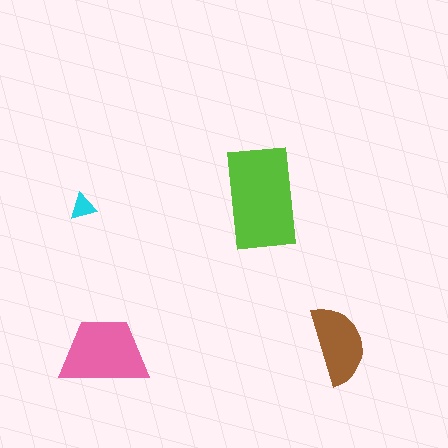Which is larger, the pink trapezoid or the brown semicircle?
The pink trapezoid.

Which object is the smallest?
The cyan triangle.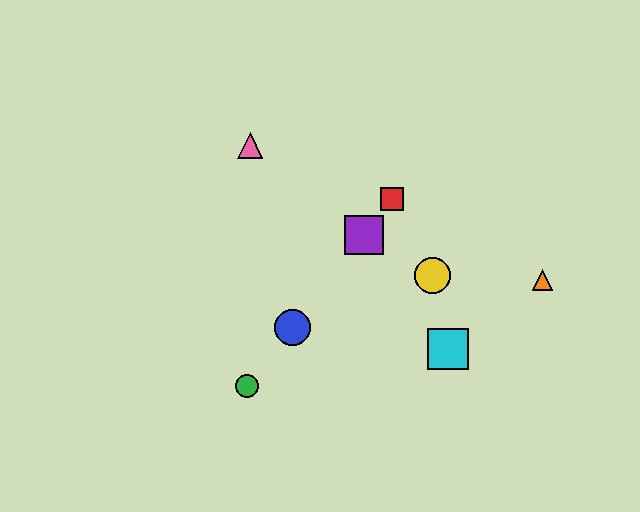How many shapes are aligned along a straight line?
4 shapes (the red square, the blue circle, the green circle, the purple square) are aligned along a straight line.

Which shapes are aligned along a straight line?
The red square, the blue circle, the green circle, the purple square are aligned along a straight line.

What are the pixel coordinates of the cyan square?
The cyan square is at (448, 349).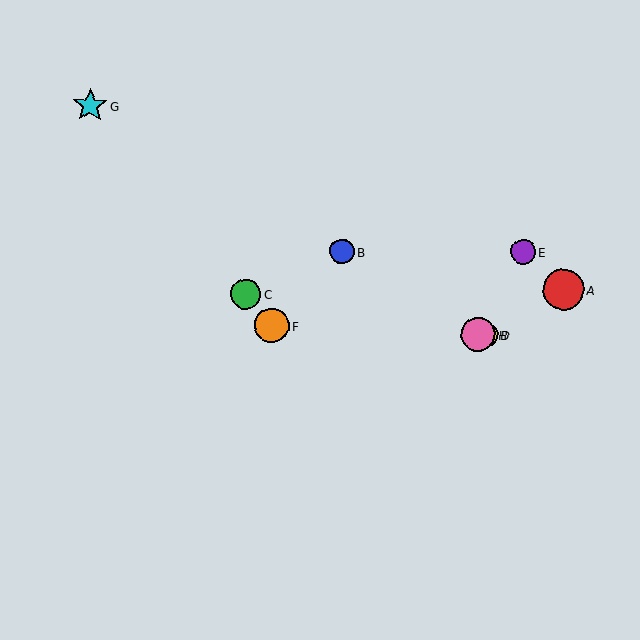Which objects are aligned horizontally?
Objects D, F, H are aligned horizontally.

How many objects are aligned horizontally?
3 objects (D, F, H) are aligned horizontally.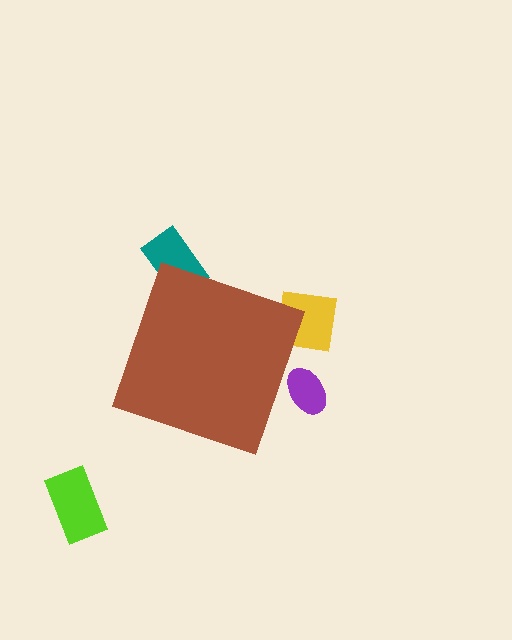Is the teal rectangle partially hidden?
Yes, the teal rectangle is partially hidden behind the brown diamond.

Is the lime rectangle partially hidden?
No, the lime rectangle is fully visible.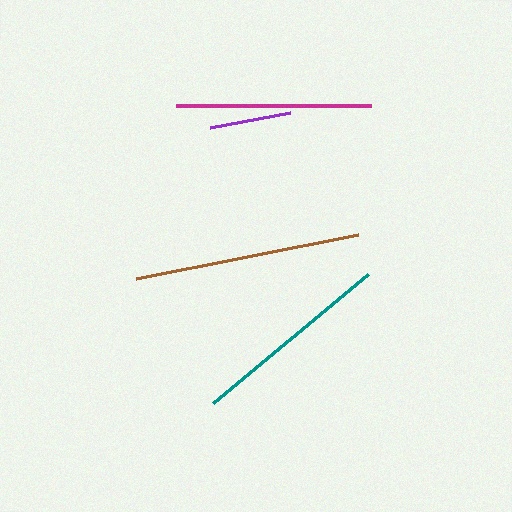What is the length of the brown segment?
The brown segment is approximately 227 pixels long.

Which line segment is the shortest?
The purple line is the shortest at approximately 81 pixels.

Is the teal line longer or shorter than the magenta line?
The teal line is longer than the magenta line.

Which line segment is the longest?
The brown line is the longest at approximately 227 pixels.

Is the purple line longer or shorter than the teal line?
The teal line is longer than the purple line.